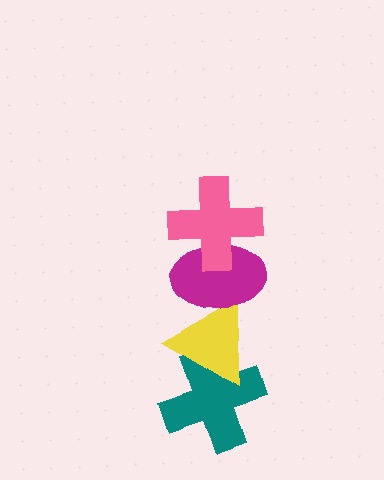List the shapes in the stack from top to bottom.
From top to bottom: the pink cross, the magenta ellipse, the yellow triangle, the teal cross.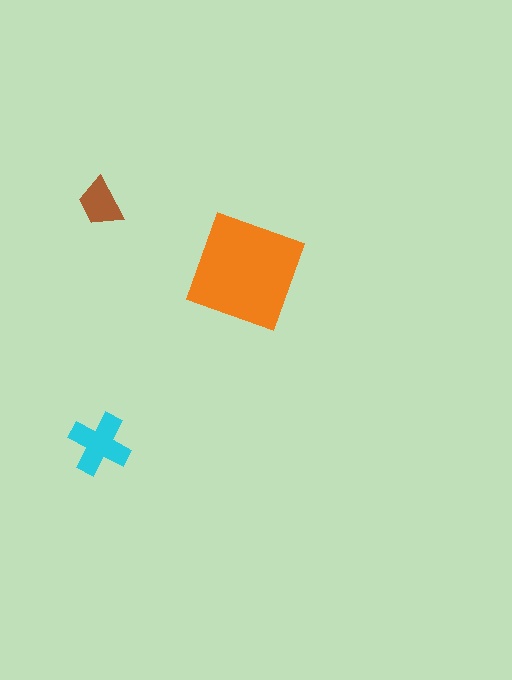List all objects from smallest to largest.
The brown trapezoid, the cyan cross, the orange square.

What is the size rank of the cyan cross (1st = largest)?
2nd.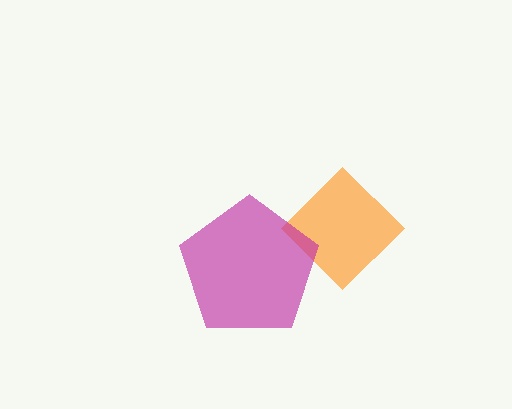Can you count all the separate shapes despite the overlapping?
Yes, there are 2 separate shapes.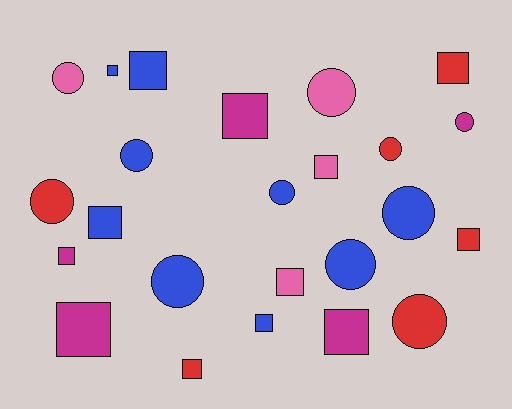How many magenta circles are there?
There is 1 magenta circle.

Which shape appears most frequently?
Square, with 13 objects.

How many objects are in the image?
There are 24 objects.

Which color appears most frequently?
Blue, with 9 objects.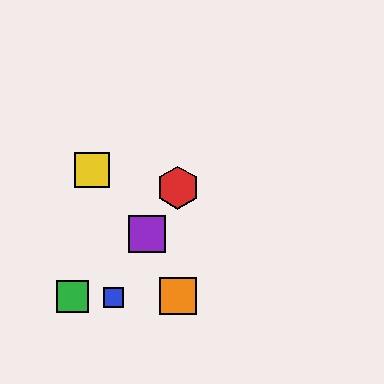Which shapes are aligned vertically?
The red hexagon, the orange square are aligned vertically.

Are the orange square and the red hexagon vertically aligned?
Yes, both are at x≈178.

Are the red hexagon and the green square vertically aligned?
No, the red hexagon is at x≈178 and the green square is at x≈73.